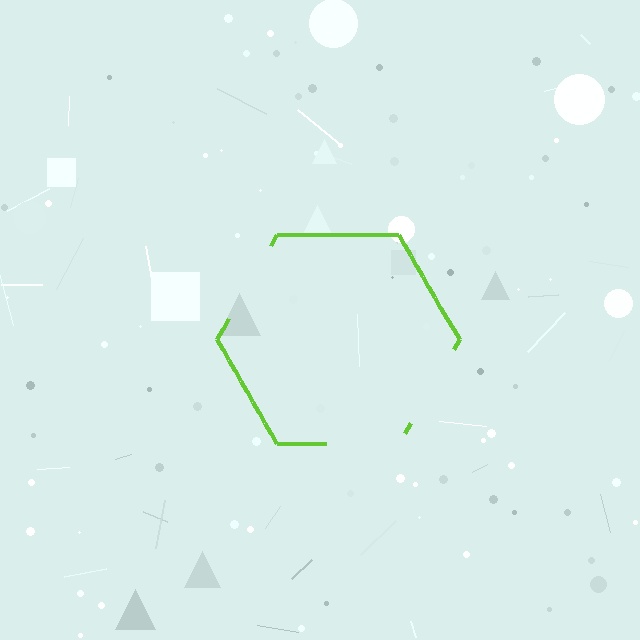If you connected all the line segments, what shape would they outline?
They would outline a hexagon.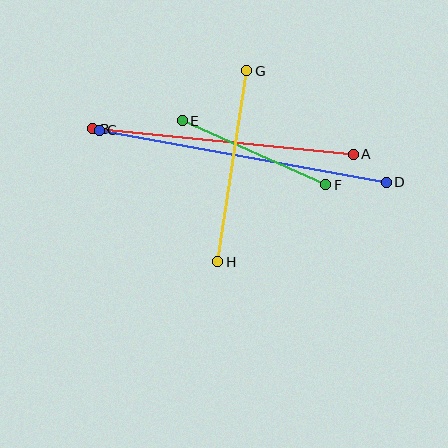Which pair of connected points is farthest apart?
Points C and D are farthest apart.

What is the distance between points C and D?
The distance is approximately 292 pixels.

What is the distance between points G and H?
The distance is approximately 193 pixels.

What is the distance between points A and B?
The distance is approximately 262 pixels.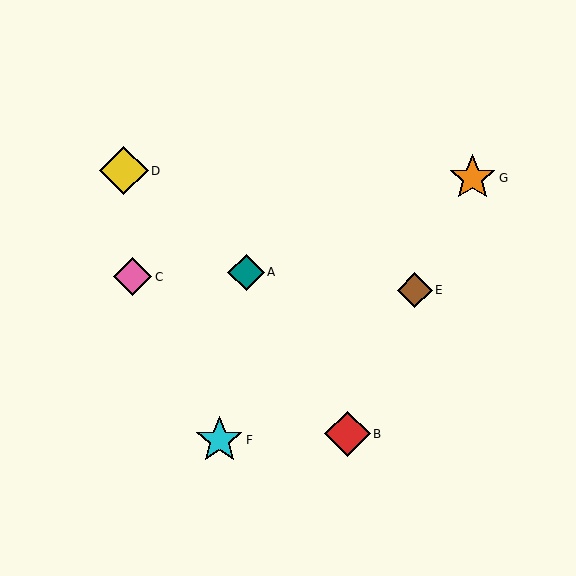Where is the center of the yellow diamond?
The center of the yellow diamond is at (124, 171).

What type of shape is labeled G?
Shape G is an orange star.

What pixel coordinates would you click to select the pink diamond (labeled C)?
Click at (133, 277) to select the pink diamond C.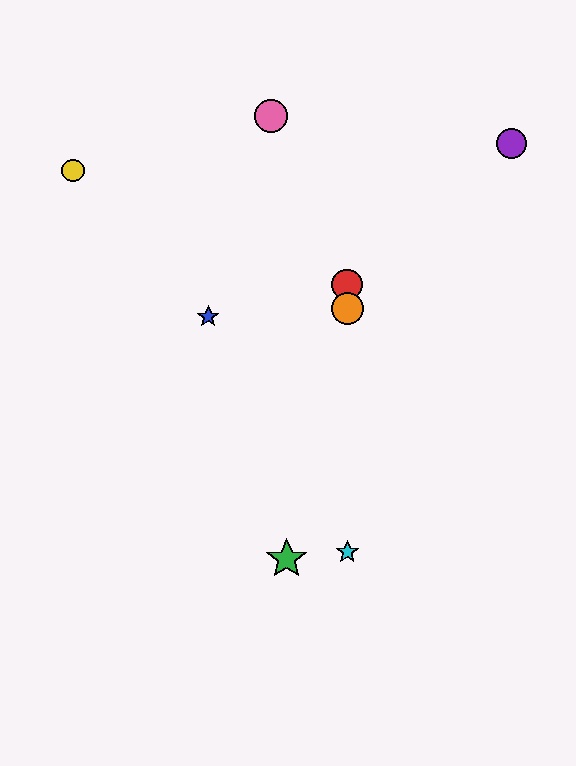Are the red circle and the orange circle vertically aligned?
Yes, both are at x≈347.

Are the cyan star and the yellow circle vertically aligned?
No, the cyan star is at x≈347 and the yellow circle is at x≈73.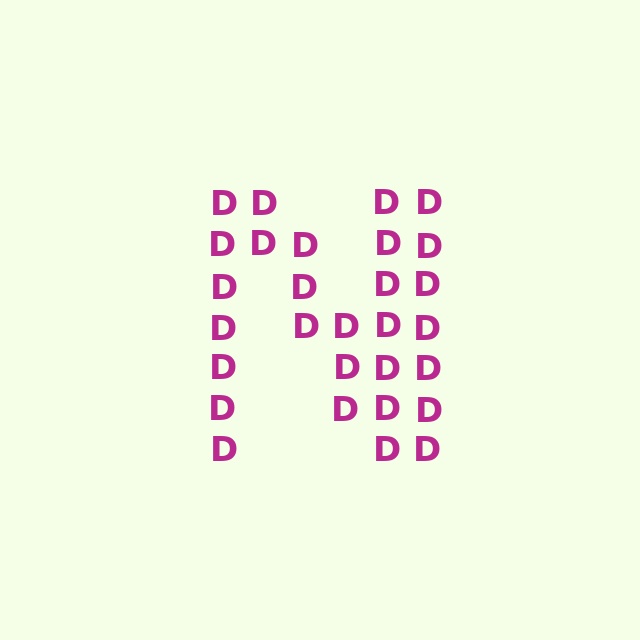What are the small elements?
The small elements are letter D's.